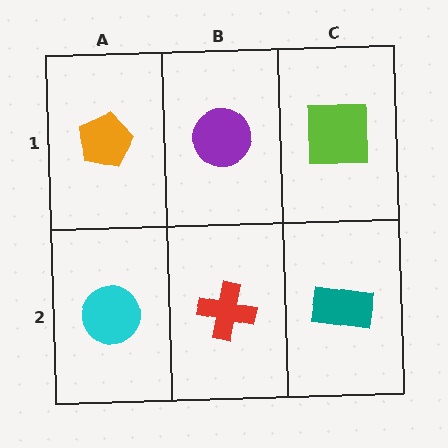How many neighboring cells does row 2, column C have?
2.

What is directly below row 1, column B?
A red cross.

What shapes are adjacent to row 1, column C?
A teal rectangle (row 2, column C), a purple circle (row 1, column B).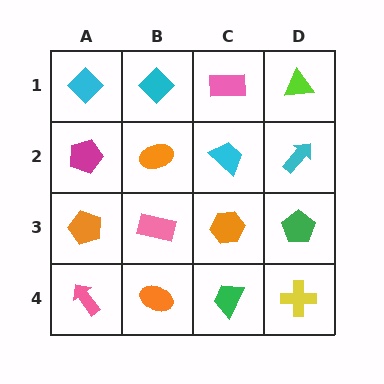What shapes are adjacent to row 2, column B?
A cyan diamond (row 1, column B), a pink rectangle (row 3, column B), a magenta pentagon (row 2, column A), a cyan trapezoid (row 2, column C).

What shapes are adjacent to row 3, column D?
A cyan arrow (row 2, column D), a yellow cross (row 4, column D), an orange hexagon (row 3, column C).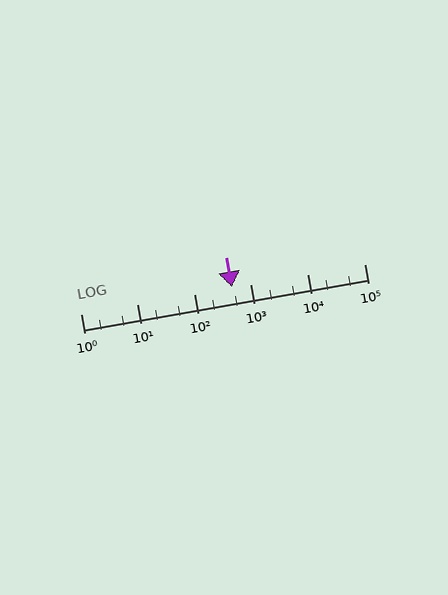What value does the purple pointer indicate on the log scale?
The pointer indicates approximately 460.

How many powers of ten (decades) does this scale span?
The scale spans 5 decades, from 1 to 100000.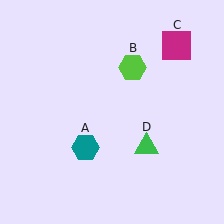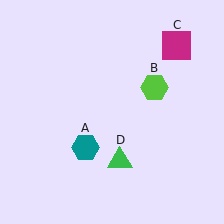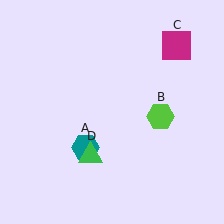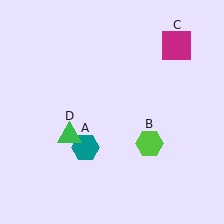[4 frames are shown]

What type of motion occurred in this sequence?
The lime hexagon (object B), green triangle (object D) rotated clockwise around the center of the scene.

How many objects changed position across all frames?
2 objects changed position: lime hexagon (object B), green triangle (object D).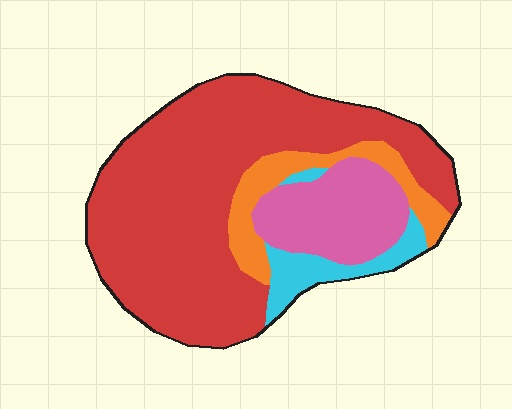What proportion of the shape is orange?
Orange takes up about one tenth (1/10) of the shape.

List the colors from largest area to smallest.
From largest to smallest: red, pink, orange, cyan.